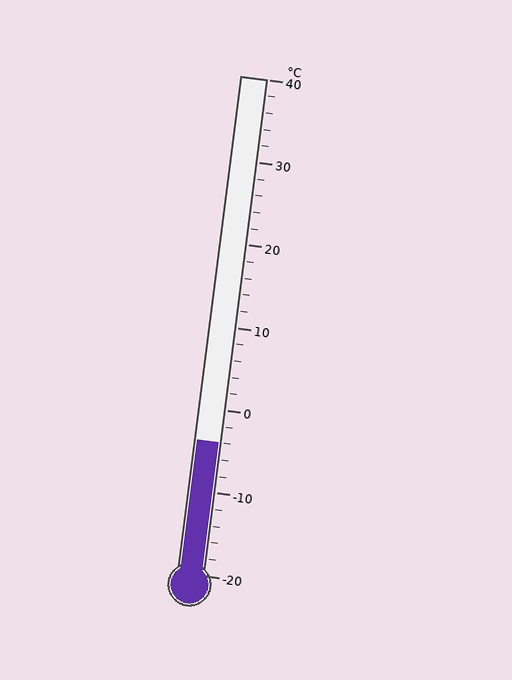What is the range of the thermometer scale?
The thermometer scale ranges from -20°C to 40°C.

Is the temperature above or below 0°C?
The temperature is below 0°C.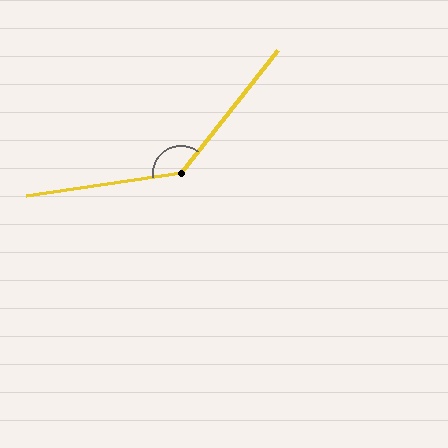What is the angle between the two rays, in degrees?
Approximately 137 degrees.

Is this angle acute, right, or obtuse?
It is obtuse.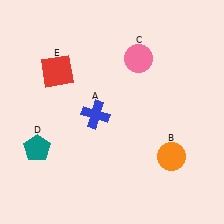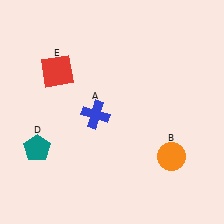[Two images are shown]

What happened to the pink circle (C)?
The pink circle (C) was removed in Image 2. It was in the top-right area of Image 1.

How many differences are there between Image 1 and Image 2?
There is 1 difference between the two images.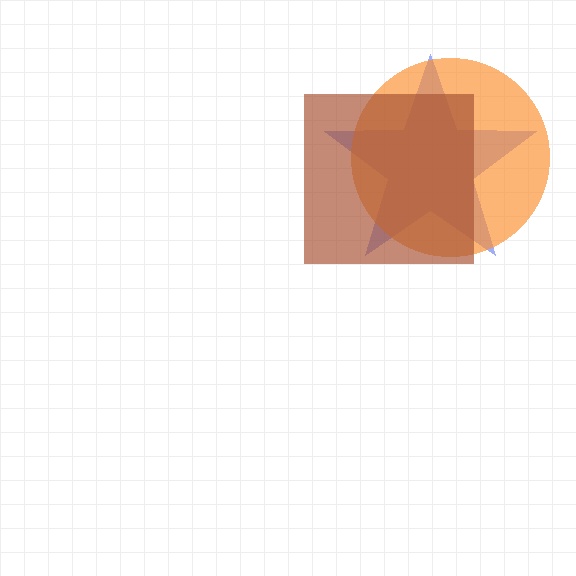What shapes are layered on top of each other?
The layered shapes are: a blue star, an orange circle, a brown square.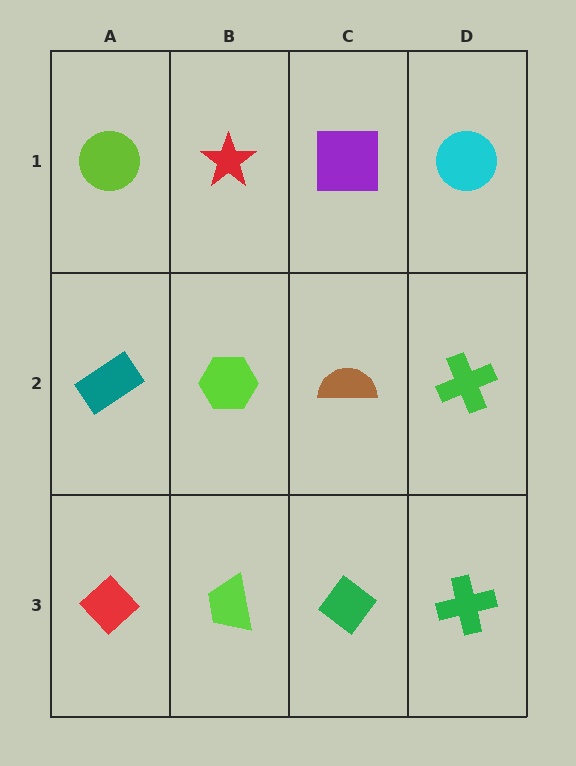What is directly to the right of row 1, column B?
A purple square.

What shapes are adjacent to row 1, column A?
A teal rectangle (row 2, column A), a red star (row 1, column B).